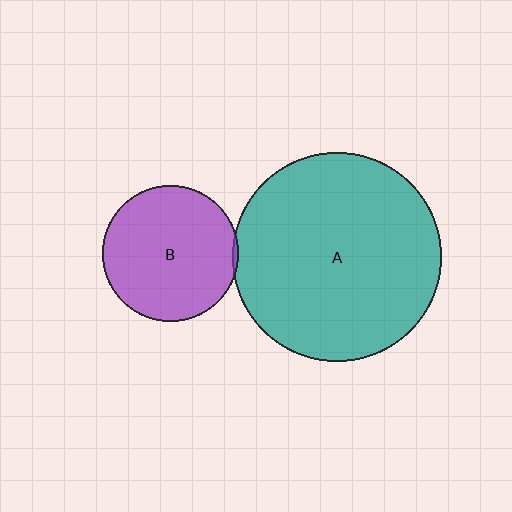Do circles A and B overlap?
Yes.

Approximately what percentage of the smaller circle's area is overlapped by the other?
Approximately 5%.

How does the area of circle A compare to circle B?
Approximately 2.4 times.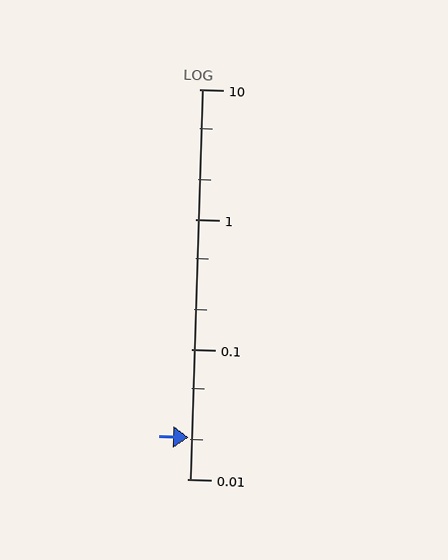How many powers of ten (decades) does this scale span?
The scale spans 3 decades, from 0.01 to 10.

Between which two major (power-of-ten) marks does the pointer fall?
The pointer is between 0.01 and 0.1.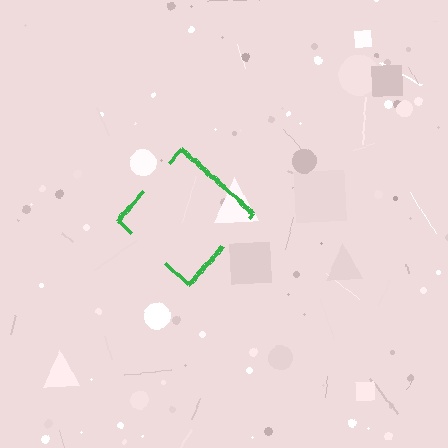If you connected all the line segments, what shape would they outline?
They would outline a diamond.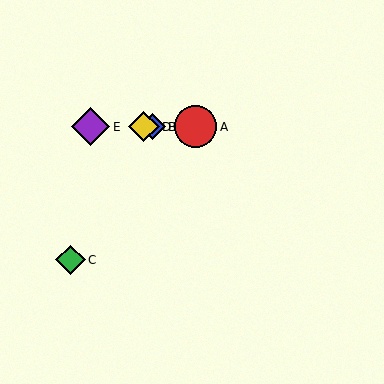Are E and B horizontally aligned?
Yes, both are at y≈127.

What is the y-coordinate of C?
Object C is at y≈260.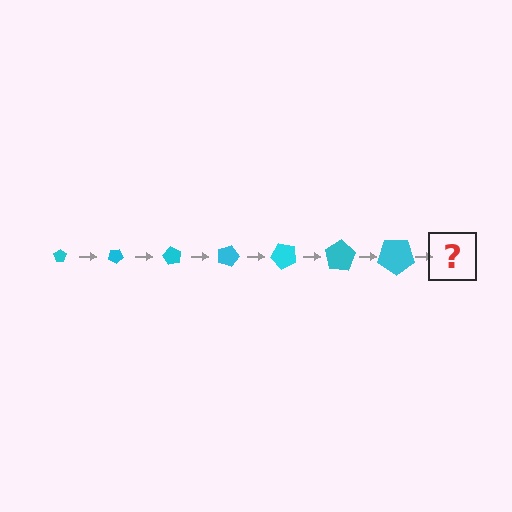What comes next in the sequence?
The next element should be a pentagon, larger than the previous one and rotated 210 degrees from the start.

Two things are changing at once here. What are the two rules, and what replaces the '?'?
The two rules are that the pentagon grows larger each step and it rotates 30 degrees each step. The '?' should be a pentagon, larger than the previous one and rotated 210 degrees from the start.